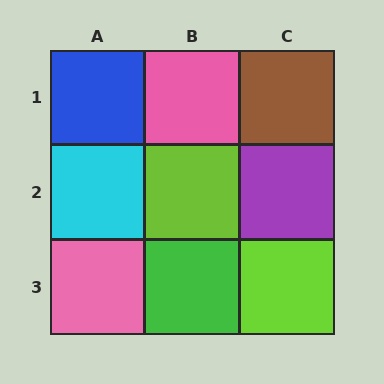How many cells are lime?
2 cells are lime.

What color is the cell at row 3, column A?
Pink.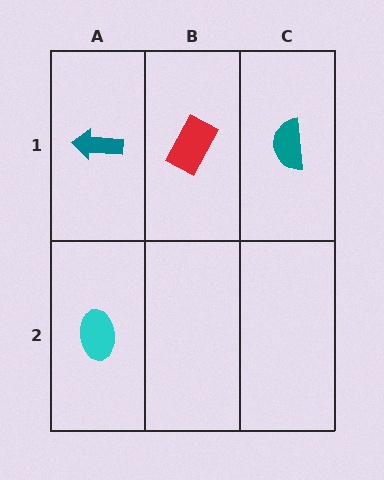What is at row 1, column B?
A red rectangle.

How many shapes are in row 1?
3 shapes.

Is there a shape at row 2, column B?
No, that cell is empty.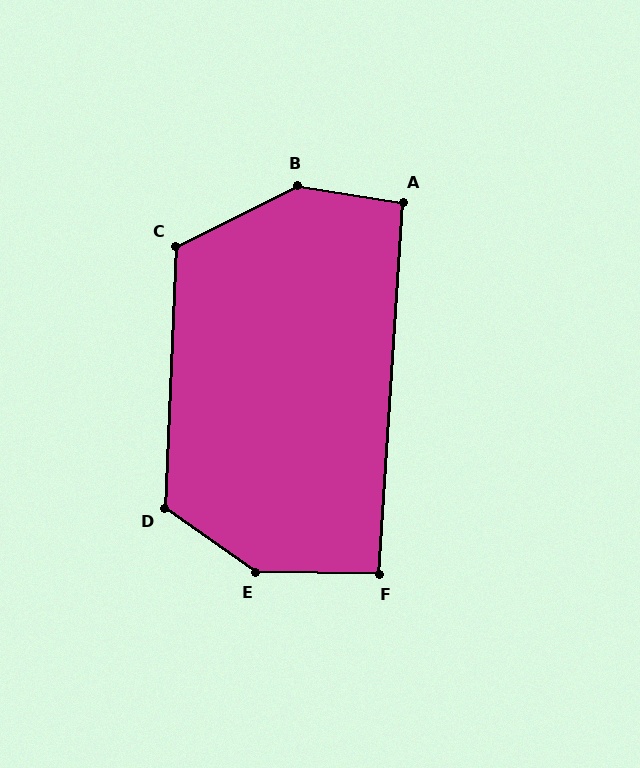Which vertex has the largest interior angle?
E, at approximately 146 degrees.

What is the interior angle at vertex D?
Approximately 123 degrees (obtuse).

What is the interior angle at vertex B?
Approximately 144 degrees (obtuse).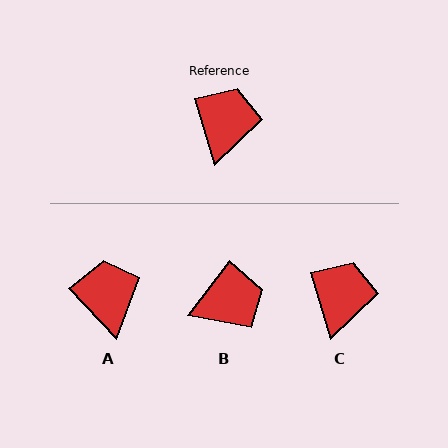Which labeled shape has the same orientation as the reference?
C.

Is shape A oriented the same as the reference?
No, it is off by about 26 degrees.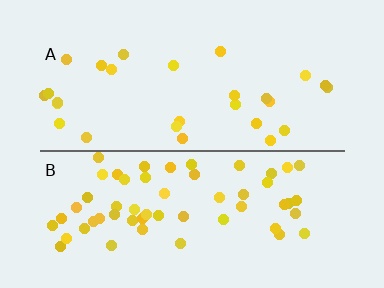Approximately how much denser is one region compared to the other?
Approximately 2.1× — region B over region A.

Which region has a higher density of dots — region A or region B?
B (the bottom).